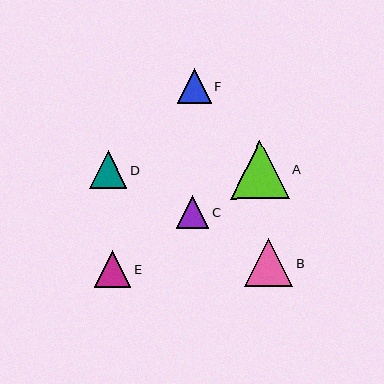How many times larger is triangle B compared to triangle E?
Triangle B is approximately 1.3 times the size of triangle E.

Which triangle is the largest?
Triangle A is the largest with a size of approximately 58 pixels.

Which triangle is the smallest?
Triangle C is the smallest with a size of approximately 32 pixels.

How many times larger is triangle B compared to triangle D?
Triangle B is approximately 1.3 times the size of triangle D.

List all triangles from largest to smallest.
From largest to smallest: A, B, D, E, F, C.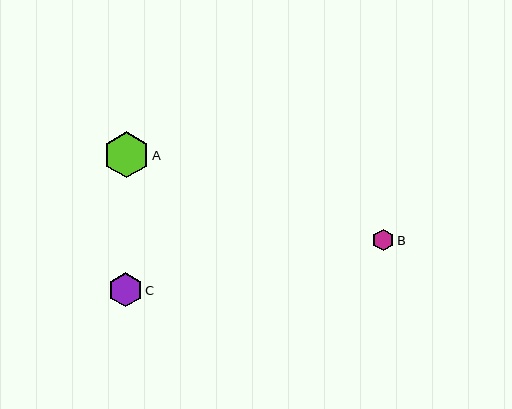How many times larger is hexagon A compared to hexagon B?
Hexagon A is approximately 2.1 times the size of hexagon B.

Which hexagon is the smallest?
Hexagon B is the smallest with a size of approximately 22 pixels.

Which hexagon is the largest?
Hexagon A is the largest with a size of approximately 46 pixels.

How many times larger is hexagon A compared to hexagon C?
Hexagon A is approximately 1.3 times the size of hexagon C.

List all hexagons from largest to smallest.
From largest to smallest: A, C, B.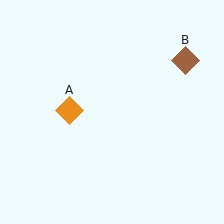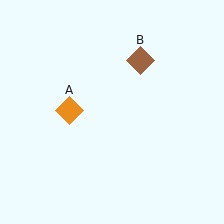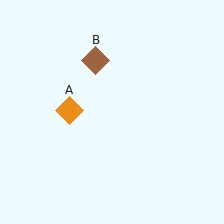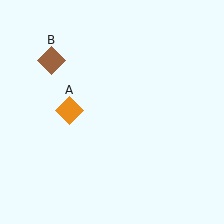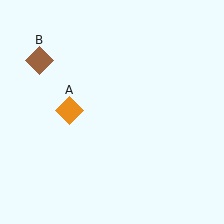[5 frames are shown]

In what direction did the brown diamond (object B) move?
The brown diamond (object B) moved left.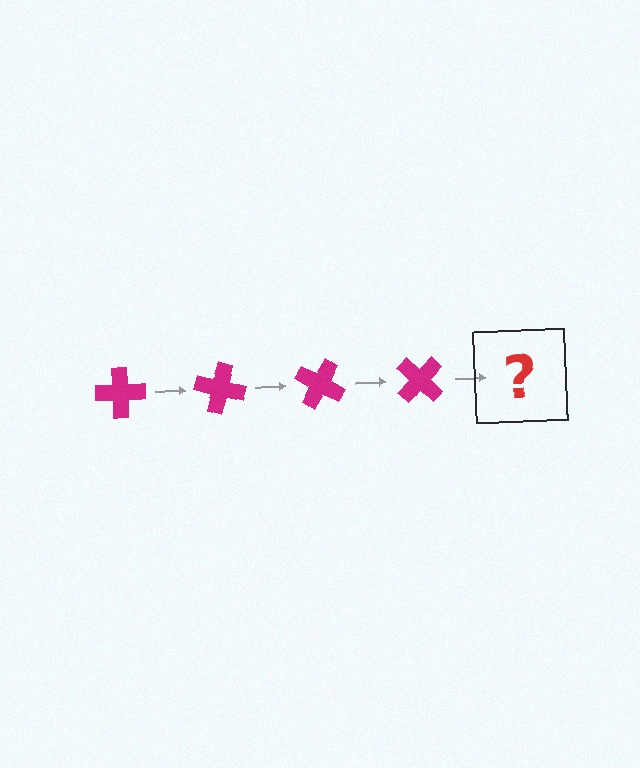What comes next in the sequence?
The next element should be a magenta cross rotated 60 degrees.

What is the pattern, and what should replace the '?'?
The pattern is that the cross rotates 15 degrees each step. The '?' should be a magenta cross rotated 60 degrees.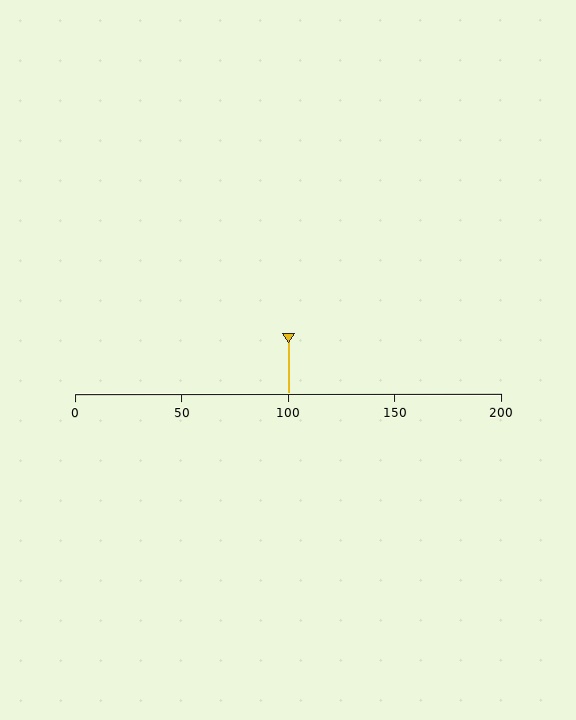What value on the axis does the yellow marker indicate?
The marker indicates approximately 100.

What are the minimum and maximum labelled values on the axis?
The axis runs from 0 to 200.